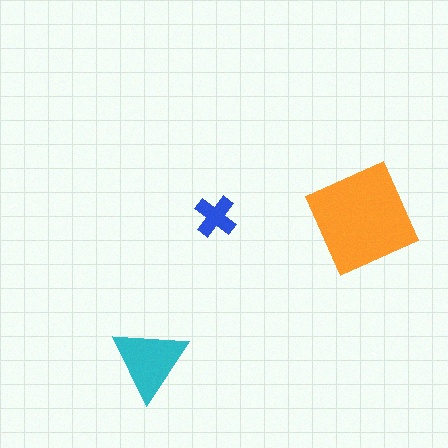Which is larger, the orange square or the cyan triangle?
The orange square.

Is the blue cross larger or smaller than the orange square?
Smaller.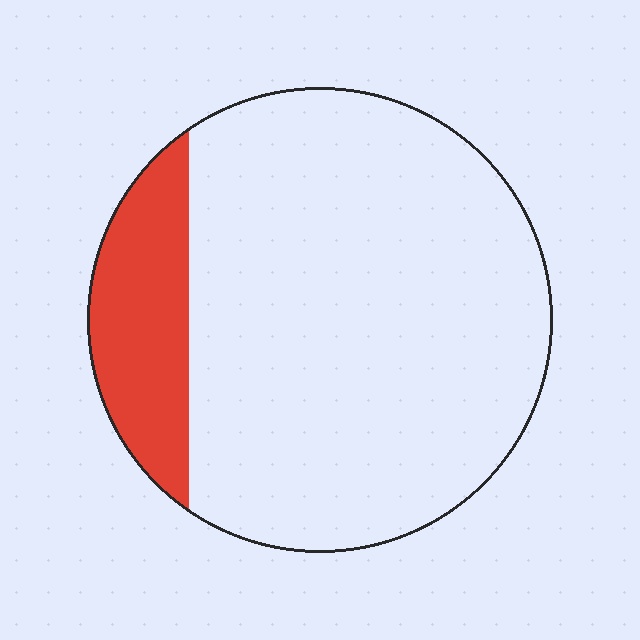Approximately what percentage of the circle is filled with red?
Approximately 15%.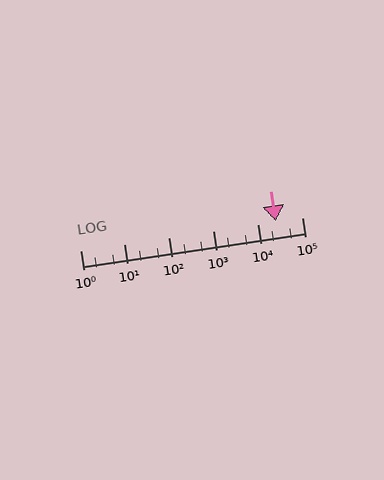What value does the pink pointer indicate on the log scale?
The pointer indicates approximately 26000.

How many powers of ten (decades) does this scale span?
The scale spans 5 decades, from 1 to 100000.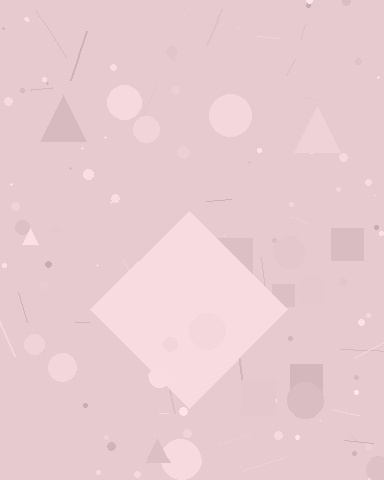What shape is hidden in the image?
A diamond is hidden in the image.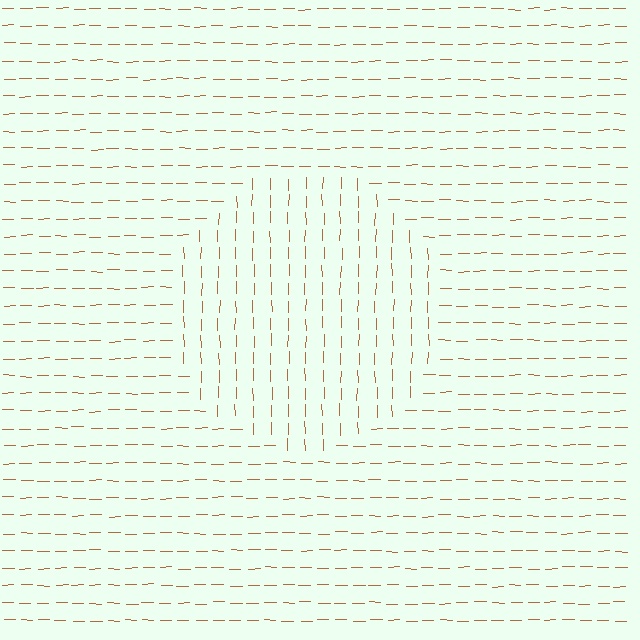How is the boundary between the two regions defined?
The boundary is defined purely by a change in line orientation (approximately 90 degrees difference). All lines are the same color and thickness.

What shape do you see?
I see a circle.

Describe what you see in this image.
The image is filled with small brown line segments. A circle region in the image has lines oriented differently from the surrounding lines, creating a visible texture boundary.